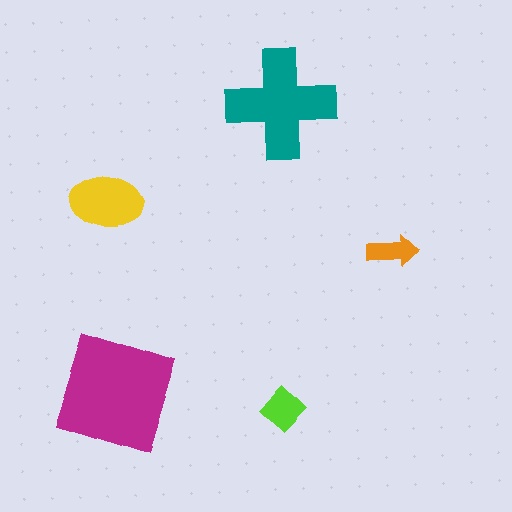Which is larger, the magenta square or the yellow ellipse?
The magenta square.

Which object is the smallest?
The orange arrow.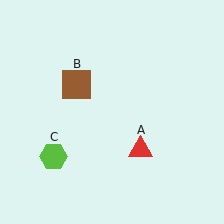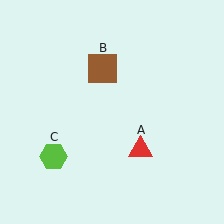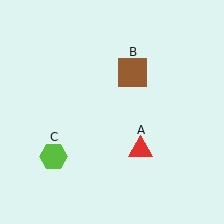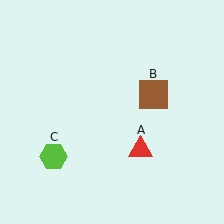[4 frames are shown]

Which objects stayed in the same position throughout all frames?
Red triangle (object A) and lime hexagon (object C) remained stationary.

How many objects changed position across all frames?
1 object changed position: brown square (object B).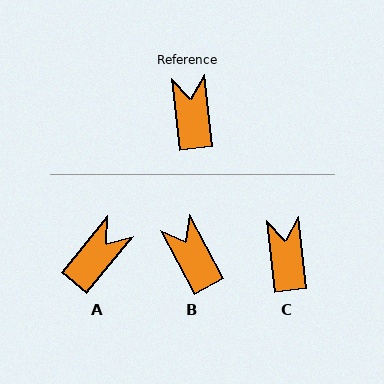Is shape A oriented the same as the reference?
No, it is off by about 46 degrees.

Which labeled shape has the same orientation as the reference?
C.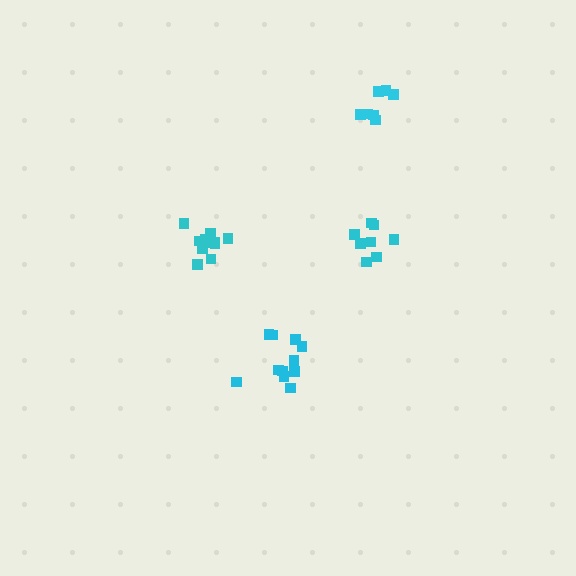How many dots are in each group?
Group 1: 11 dots, Group 2: 11 dots, Group 3: 9 dots, Group 4: 7 dots (38 total).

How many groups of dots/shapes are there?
There are 4 groups.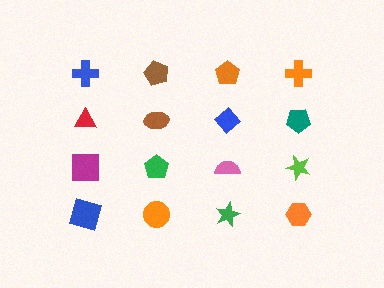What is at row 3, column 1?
A magenta square.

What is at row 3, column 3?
A pink semicircle.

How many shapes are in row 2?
4 shapes.